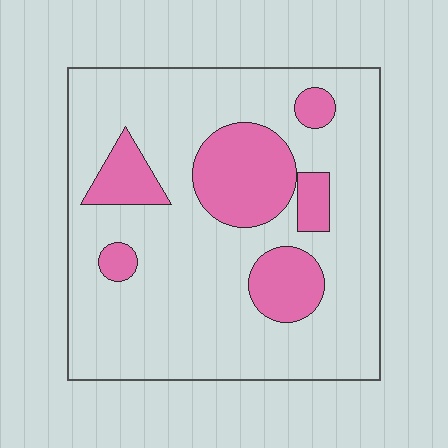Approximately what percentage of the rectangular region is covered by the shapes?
Approximately 20%.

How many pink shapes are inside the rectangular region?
6.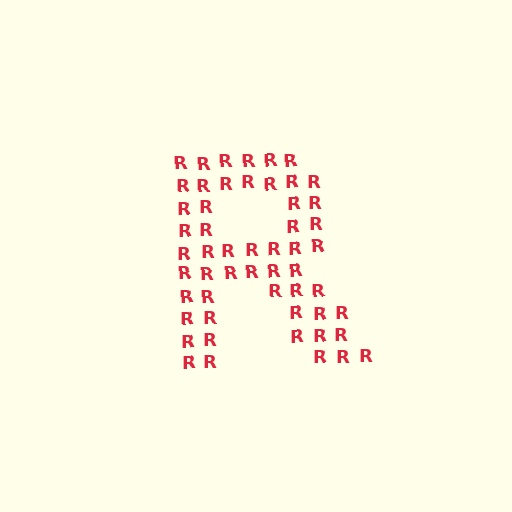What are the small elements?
The small elements are letter R's.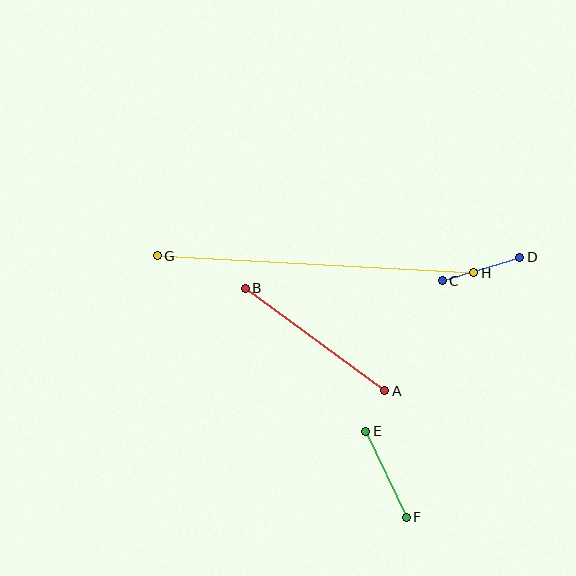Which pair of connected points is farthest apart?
Points G and H are farthest apart.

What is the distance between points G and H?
The distance is approximately 317 pixels.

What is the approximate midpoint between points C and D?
The midpoint is at approximately (481, 269) pixels.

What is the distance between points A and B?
The distance is approximately 173 pixels.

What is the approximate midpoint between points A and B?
The midpoint is at approximately (315, 340) pixels.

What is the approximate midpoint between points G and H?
The midpoint is at approximately (315, 264) pixels.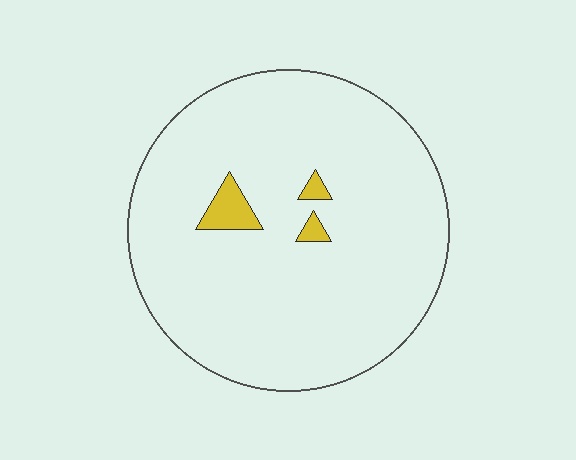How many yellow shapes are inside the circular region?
3.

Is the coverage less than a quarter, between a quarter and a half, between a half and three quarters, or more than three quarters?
Less than a quarter.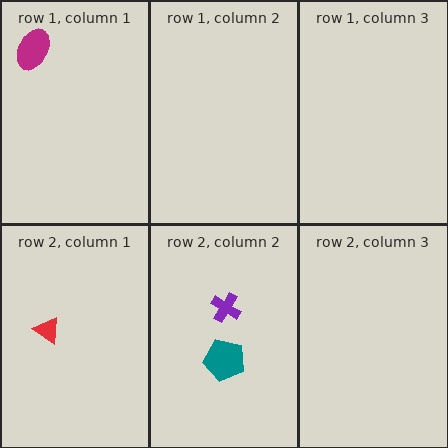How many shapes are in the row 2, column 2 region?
2.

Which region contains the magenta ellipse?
The row 1, column 1 region.